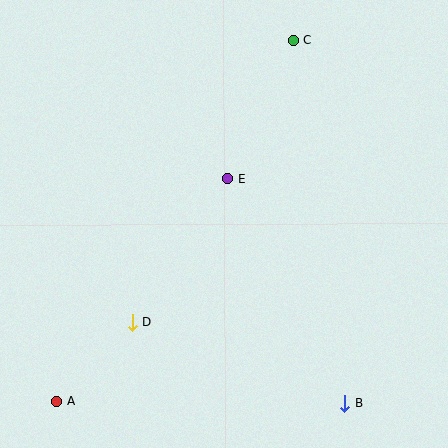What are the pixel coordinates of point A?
Point A is at (57, 401).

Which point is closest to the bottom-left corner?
Point A is closest to the bottom-left corner.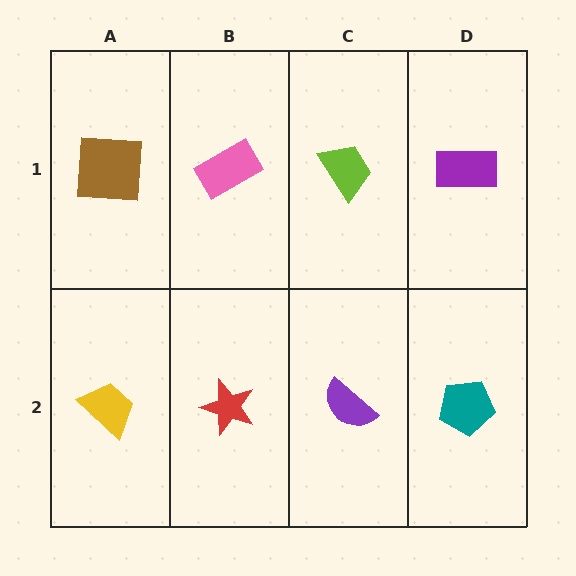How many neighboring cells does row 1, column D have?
2.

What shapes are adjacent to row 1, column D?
A teal pentagon (row 2, column D), a lime trapezoid (row 1, column C).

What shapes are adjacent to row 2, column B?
A pink rectangle (row 1, column B), a yellow trapezoid (row 2, column A), a purple semicircle (row 2, column C).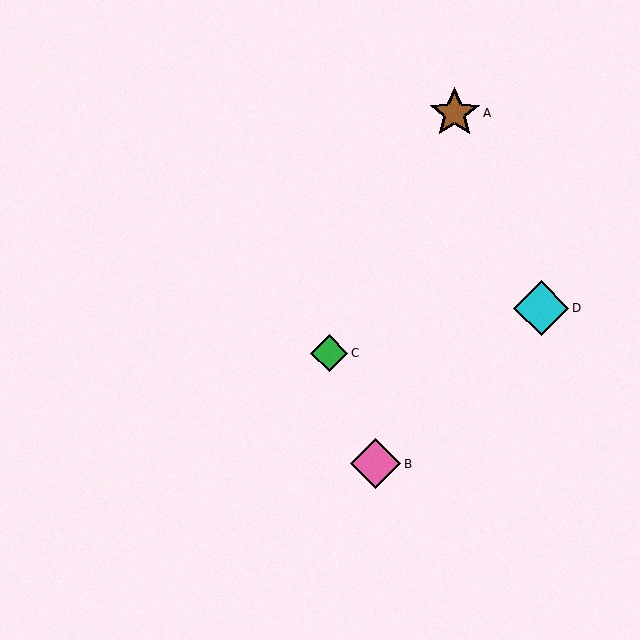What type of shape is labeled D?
Shape D is a cyan diamond.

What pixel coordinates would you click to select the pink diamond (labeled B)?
Click at (375, 464) to select the pink diamond B.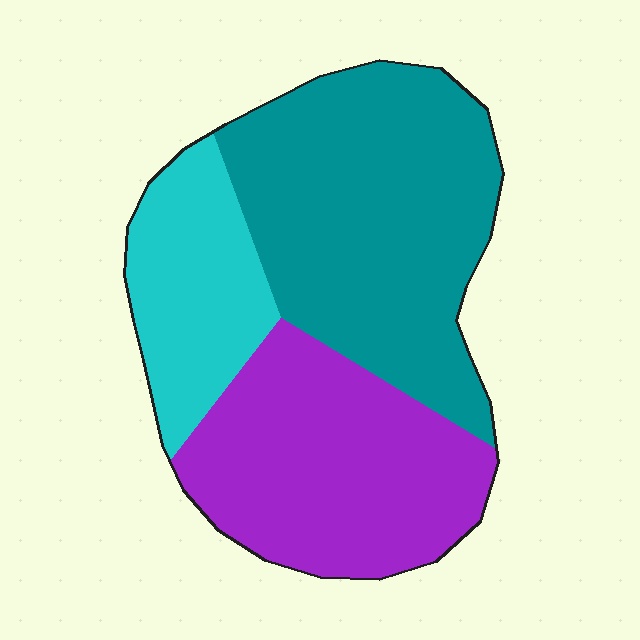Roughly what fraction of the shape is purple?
Purple covers 35% of the shape.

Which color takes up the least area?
Cyan, at roughly 20%.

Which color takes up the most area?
Teal, at roughly 45%.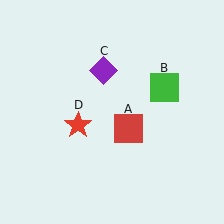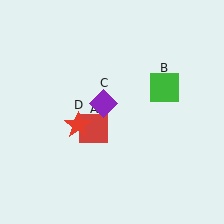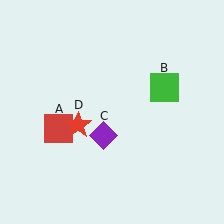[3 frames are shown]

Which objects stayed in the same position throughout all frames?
Green square (object B) and red star (object D) remained stationary.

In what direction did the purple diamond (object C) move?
The purple diamond (object C) moved down.